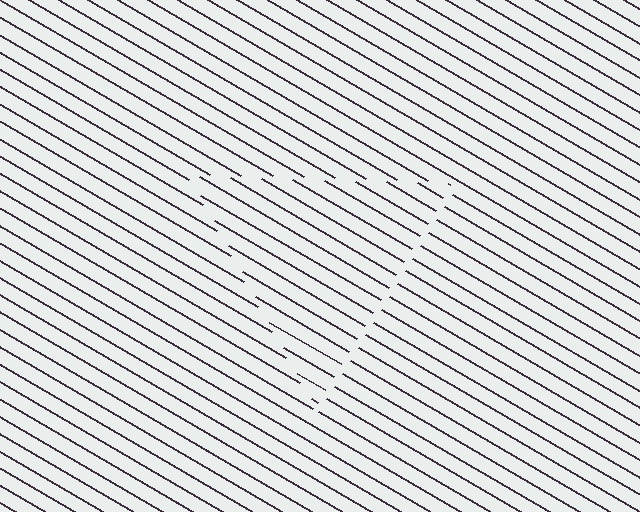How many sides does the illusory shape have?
3 sides — the line-ends trace a triangle.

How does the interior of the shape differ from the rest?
The interior of the shape contains the same grating, shifted by half a period — the contour is defined by the phase discontinuity where line-ends from the inner and outer gratings abut.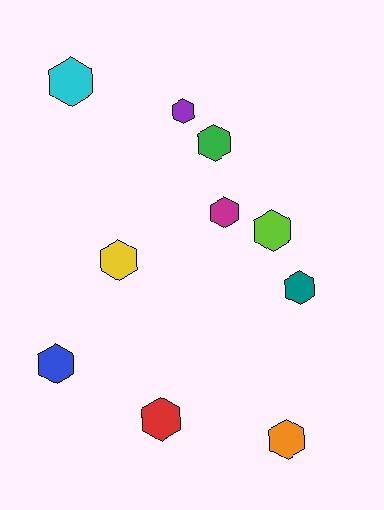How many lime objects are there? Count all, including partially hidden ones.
There is 1 lime object.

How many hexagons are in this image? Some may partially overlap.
There are 10 hexagons.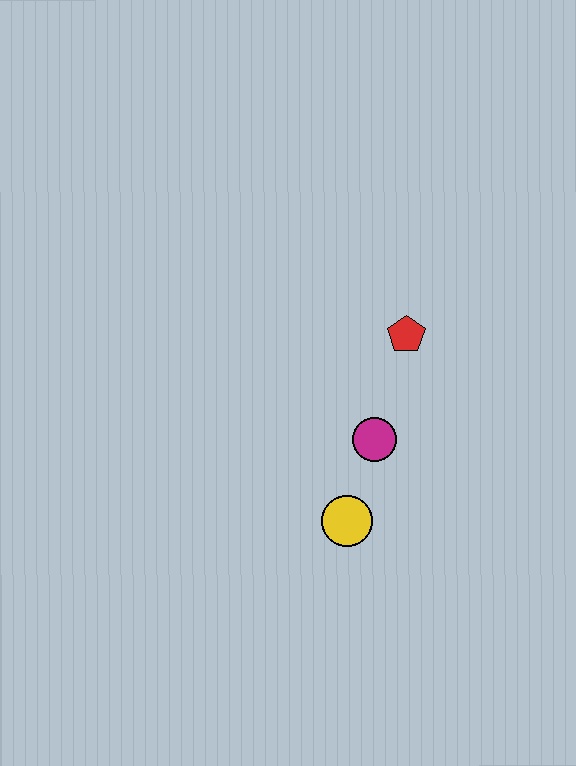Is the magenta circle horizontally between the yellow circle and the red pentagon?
Yes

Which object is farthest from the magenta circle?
The red pentagon is farthest from the magenta circle.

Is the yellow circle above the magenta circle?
No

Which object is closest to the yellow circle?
The magenta circle is closest to the yellow circle.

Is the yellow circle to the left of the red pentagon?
Yes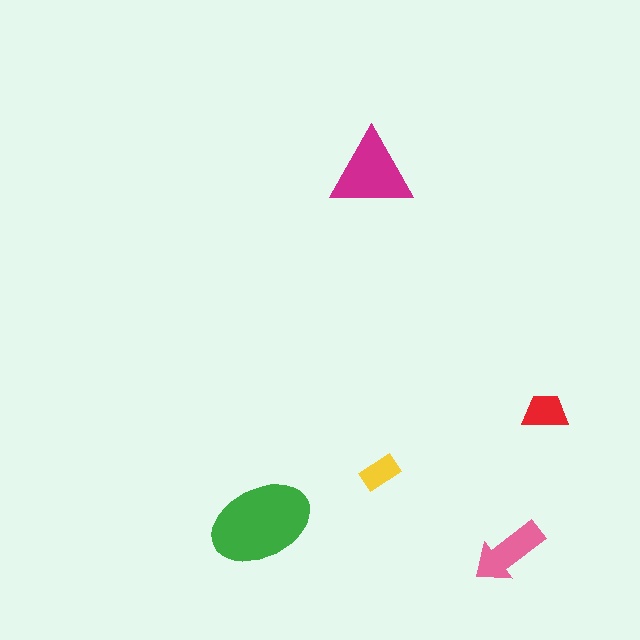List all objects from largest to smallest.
The green ellipse, the magenta triangle, the pink arrow, the red trapezoid, the yellow rectangle.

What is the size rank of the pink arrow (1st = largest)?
3rd.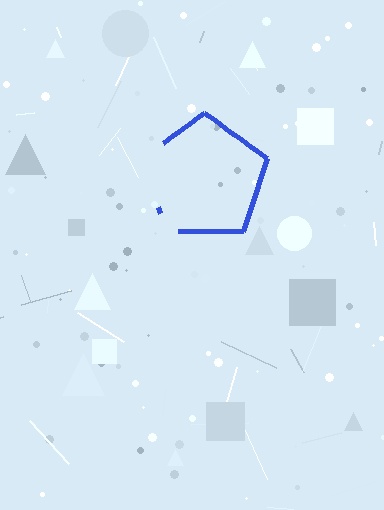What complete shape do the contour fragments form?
The contour fragments form a pentagon.